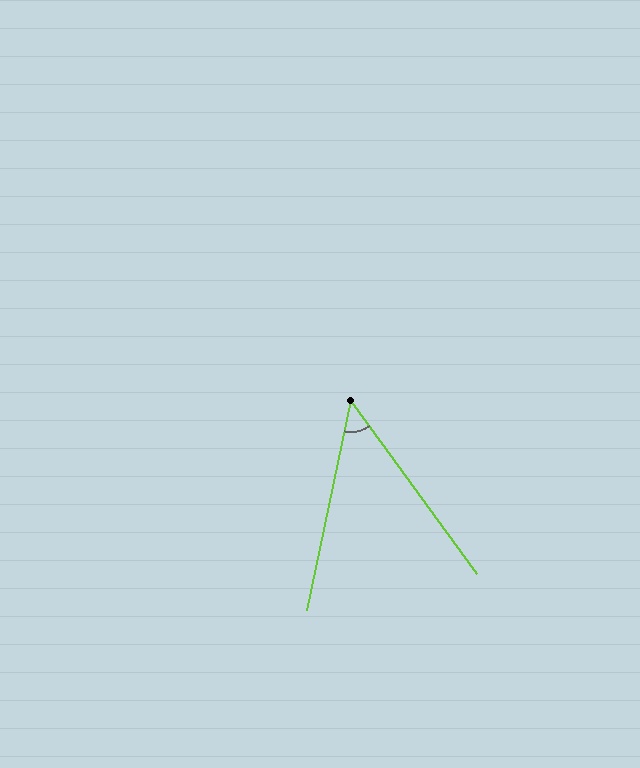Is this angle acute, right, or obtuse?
It is acute.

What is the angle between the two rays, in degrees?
Approximately 48 degrees.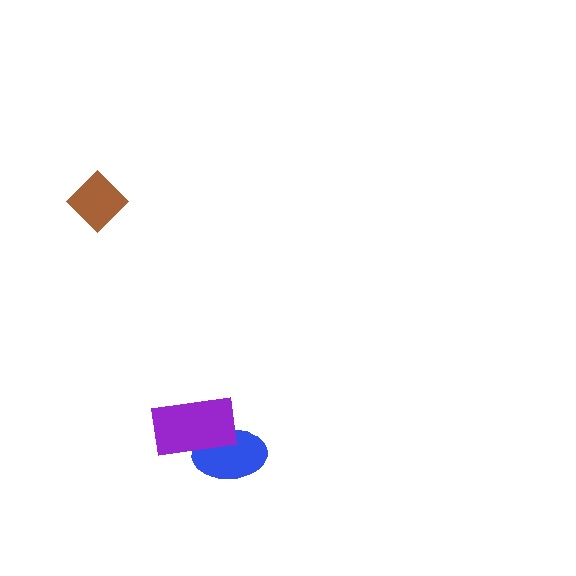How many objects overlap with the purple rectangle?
1 object overlaps with the purple rectangle.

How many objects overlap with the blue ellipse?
1 object overlaps with the blue ellipse.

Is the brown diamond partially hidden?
No, no other shape covers it.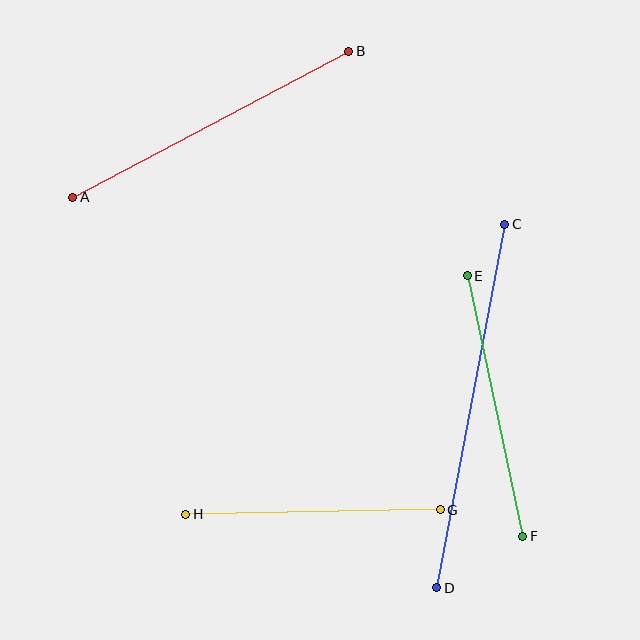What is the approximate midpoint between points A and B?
The midpoint is at approximately (211, 124) pixels.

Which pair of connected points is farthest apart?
Points C and D are farthest apart.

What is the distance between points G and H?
The distance is approximately 255 pixels.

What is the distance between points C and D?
The distance is approximately 370 pixels.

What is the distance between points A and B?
The distance is approximately 312 pixels.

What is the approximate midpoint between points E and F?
The midpoint is at approximately (495, 406) pixels.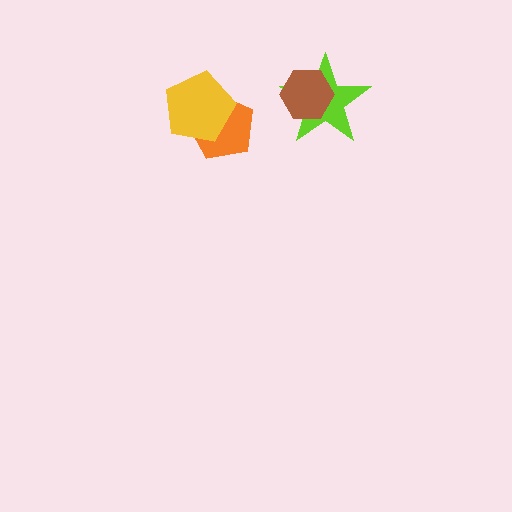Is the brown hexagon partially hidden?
No, no other shape covers it.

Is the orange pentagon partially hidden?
Yes, it is partially covered by another shape.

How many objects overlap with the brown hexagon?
1 object overlaps with the brown hexagon.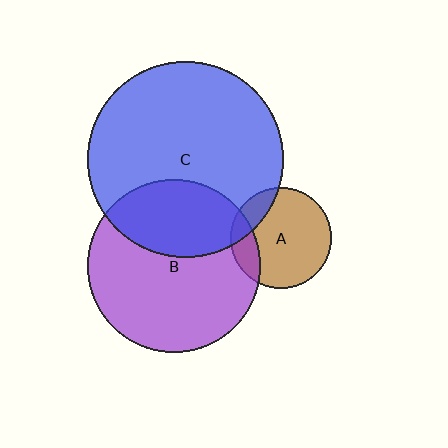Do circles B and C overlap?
Yes.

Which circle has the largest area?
Circle C (blue).